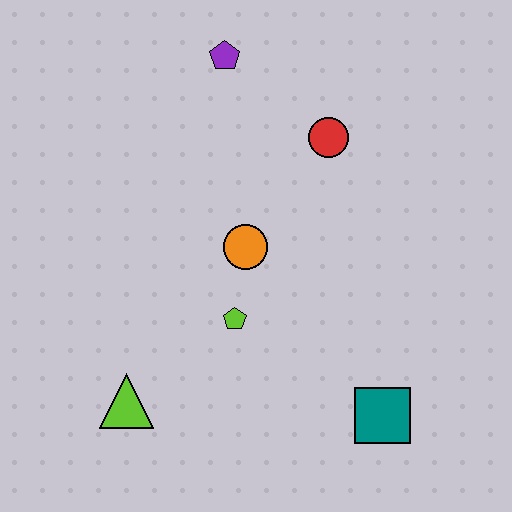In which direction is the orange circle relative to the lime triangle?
The orange circle is above the lime triangle.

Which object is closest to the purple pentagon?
The red circle is closest to the purple pentagon.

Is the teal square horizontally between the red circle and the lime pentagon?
No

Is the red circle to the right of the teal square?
No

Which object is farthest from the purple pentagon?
The teal square is farthest from the purple pentagon.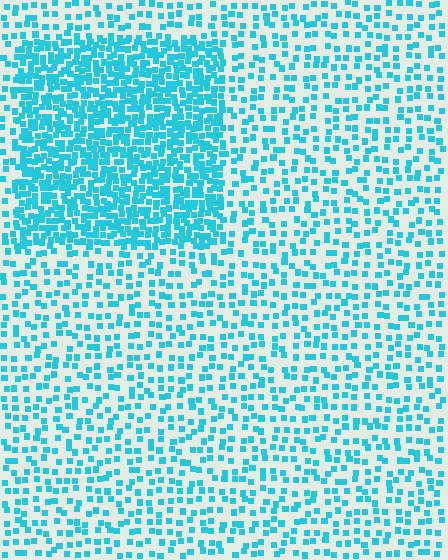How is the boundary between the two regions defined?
The boundary is defined by a change in element density (approximately 2.4x ratio). All elements are the same color, size, and shape.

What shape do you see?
I see a rectangle.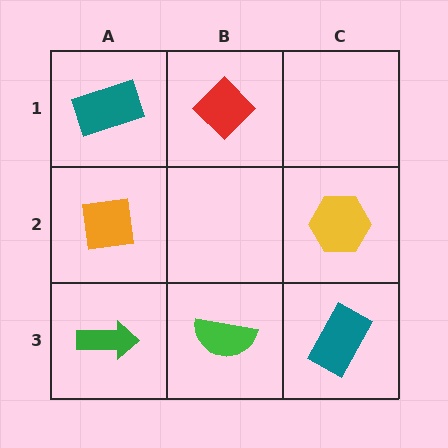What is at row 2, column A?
An orange square.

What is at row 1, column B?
A red diamond.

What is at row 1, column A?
A teal rectangle.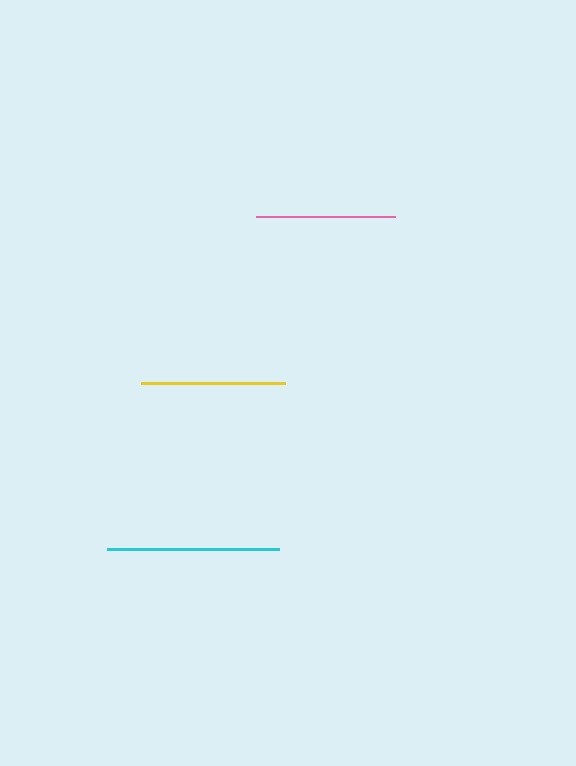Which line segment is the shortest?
The pink line is the shortest at approximately 139 pixels.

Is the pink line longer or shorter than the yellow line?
The yellow line is longer than the pink line.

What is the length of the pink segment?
The pink segment is approximately 139 pixels long.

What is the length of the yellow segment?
The yellow segment is approximately 144 pixels long.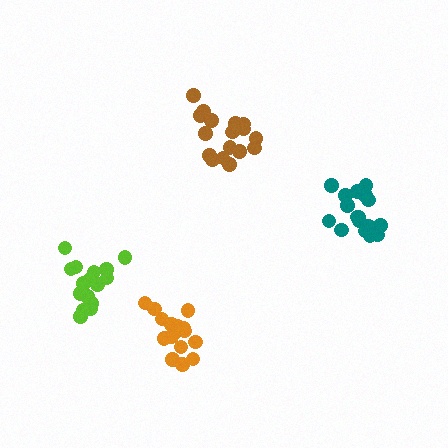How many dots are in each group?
Group 1: 17 dots, Group 2: 16 dots, Group 3: 16 dots, Group 4: 17 dots (66 total).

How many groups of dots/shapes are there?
There are 4 groups.